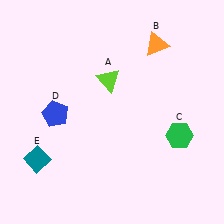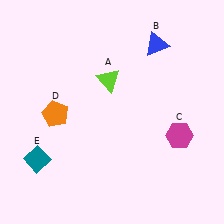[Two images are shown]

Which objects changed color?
B changed from orange to blue. C changed from green to magenta. D changed from blue to orange.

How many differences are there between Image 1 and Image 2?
There are 3 differences between the two images.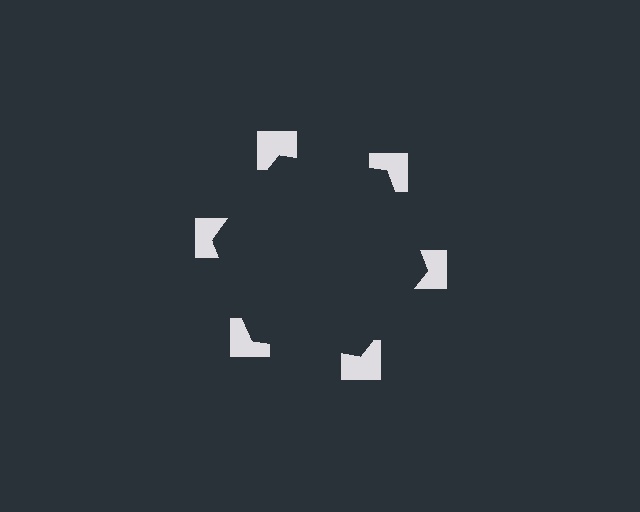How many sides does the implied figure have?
6 sides.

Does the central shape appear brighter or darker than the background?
It typically appears slightly darker than the background, even though no actual brightness change is drawn.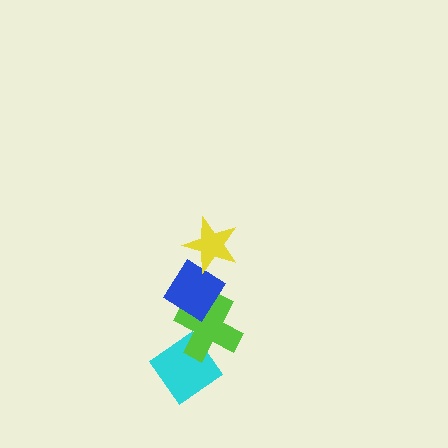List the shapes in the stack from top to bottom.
From top to bottom: the yellow star, the blue diamond, the lime cross, the cyan diamond.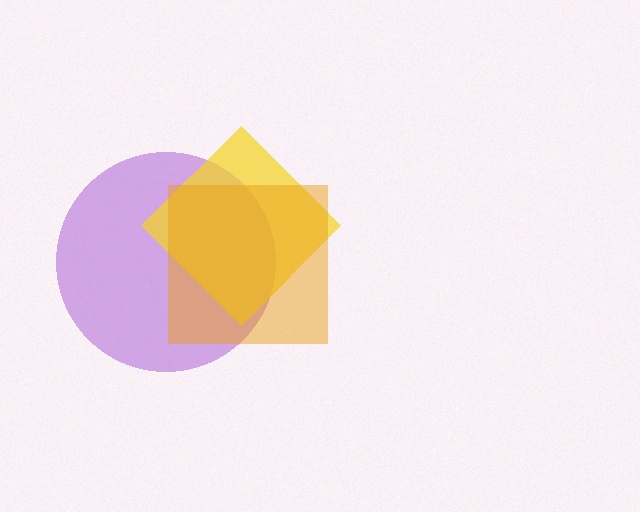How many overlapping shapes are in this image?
There are 3 overlapping shapes in the image.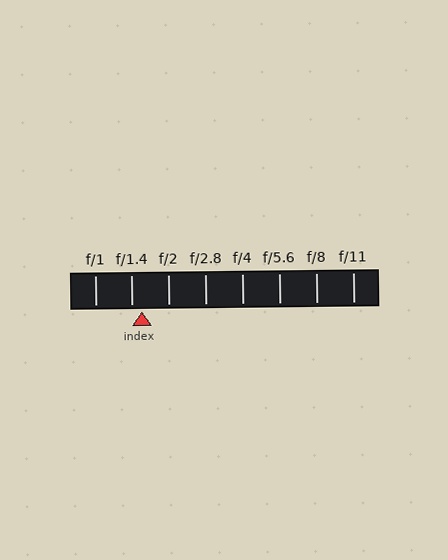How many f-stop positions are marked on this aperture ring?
There are 8 f-stop positions marked.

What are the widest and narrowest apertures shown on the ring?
The widest aperture shown is f/1 and the narrowest is f/11.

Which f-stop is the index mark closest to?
The index mark is closest to f/1.4.